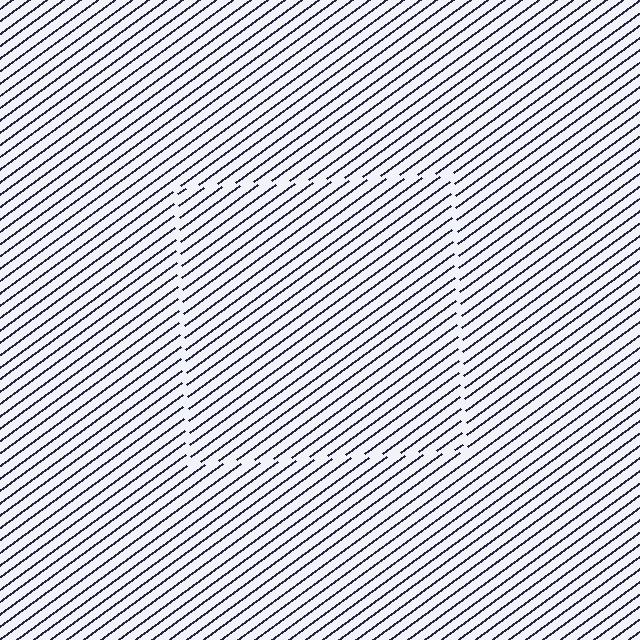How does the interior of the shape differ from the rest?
The interior of the shape contains the same grating, shifted by half a period — the contour is defined by the phase discontinuity where line-ends from the inner and outer gratings abut.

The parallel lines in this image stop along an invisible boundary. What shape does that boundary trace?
An illusory square. The interior of the shape contains the same grating, shifted by half a period — the contour is defined by the phase discontinuity where line-ends from the inner and outer gratings abut.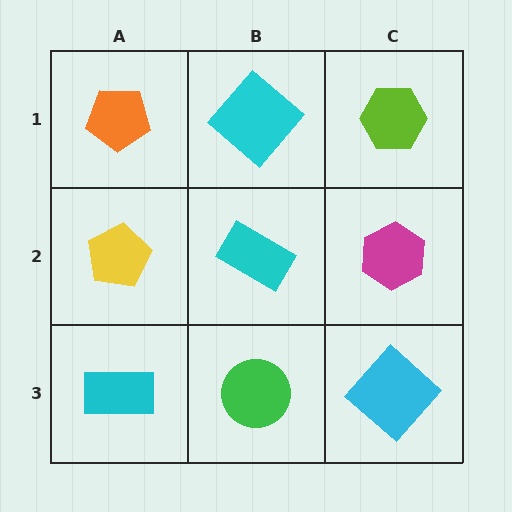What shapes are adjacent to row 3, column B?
A cyan rectangle (row 2, column B), a cyan rectangle (row 3, column A), a cyan diamond (row 3, column C).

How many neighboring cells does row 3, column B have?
3.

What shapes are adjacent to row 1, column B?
A cyan rectangle (row 2, column B), an orange pentagon (row 1, column A), a lime hexagon (row 1, column C).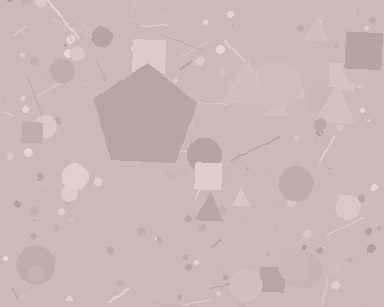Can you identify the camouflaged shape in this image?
The camouflaged shape is a pentagon.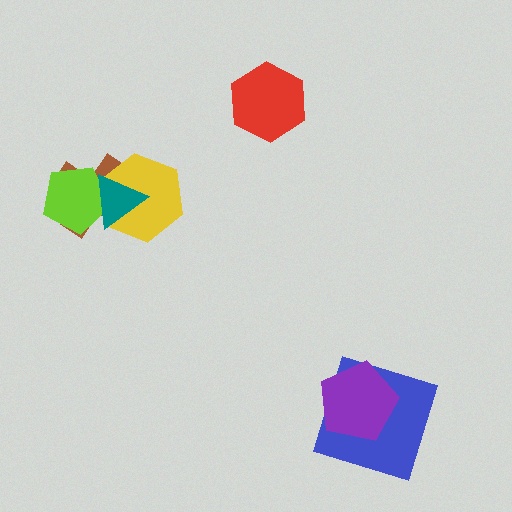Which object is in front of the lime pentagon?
The teal triangle is in front of the lime pentagon.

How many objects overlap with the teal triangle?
3 objects overlap with the teal triangle.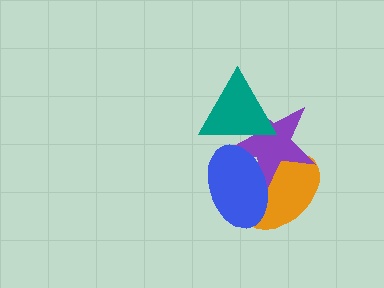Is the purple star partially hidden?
Yes, it is partially covered by another shape.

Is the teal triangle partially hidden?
No, no other shape covers it.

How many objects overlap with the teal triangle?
2 objects overlap with the teal triangle.